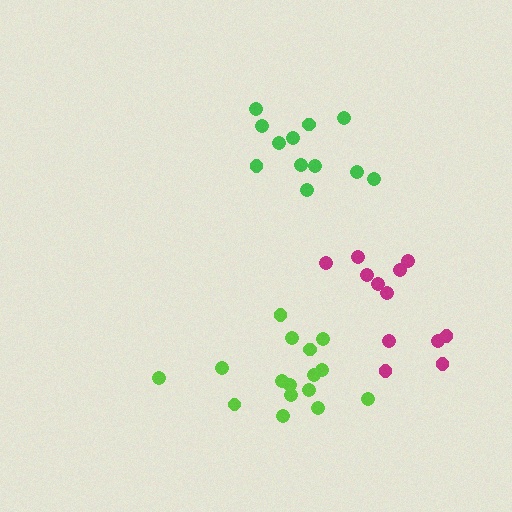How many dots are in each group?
Group 1: 16 dots, Group 2: 12 dots, Group 3: 12 dots (40 total).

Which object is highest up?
The green cluster is topmost.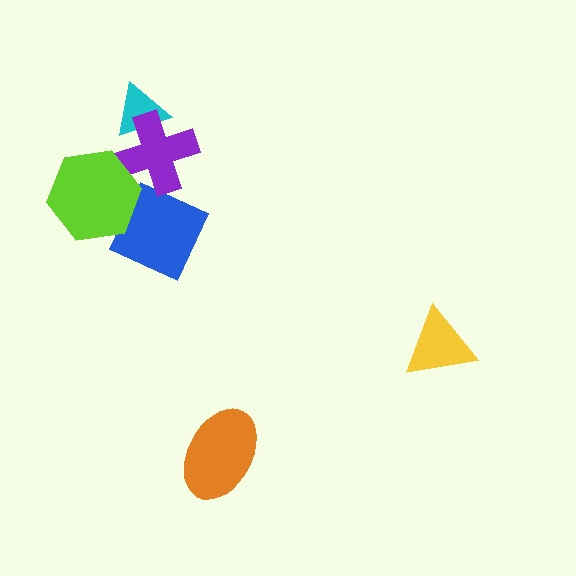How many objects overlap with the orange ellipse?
0 objects overlap with the orange ellipse.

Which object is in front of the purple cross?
The lime hexagon is in front of the purple cross.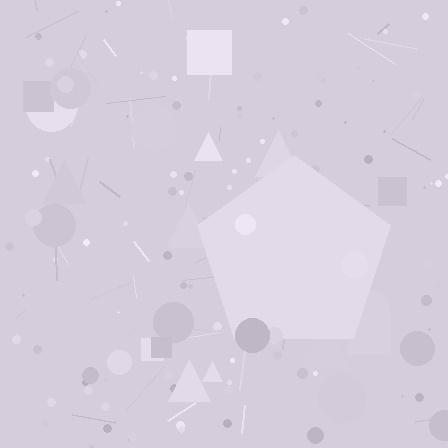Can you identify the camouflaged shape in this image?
The camouflaged shape is a pentagon.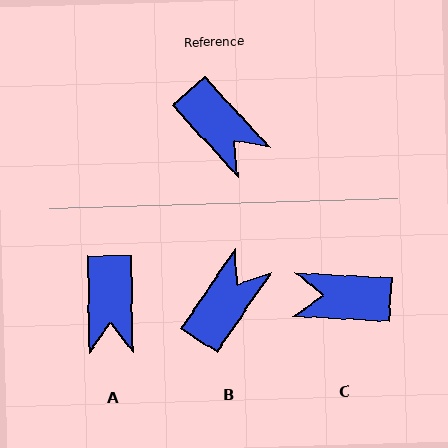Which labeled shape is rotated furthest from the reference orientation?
C, about 136 degrees away.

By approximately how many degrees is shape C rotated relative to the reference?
Approximately 136 degrees clockwise.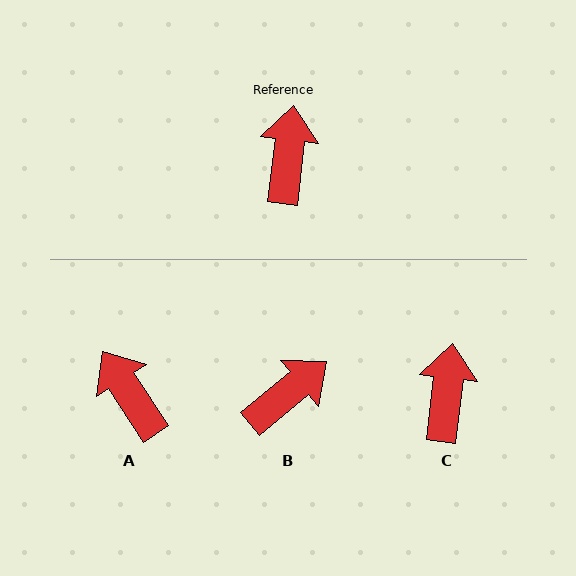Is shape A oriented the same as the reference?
No, it is off by about 39 degrees.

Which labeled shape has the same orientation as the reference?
C.